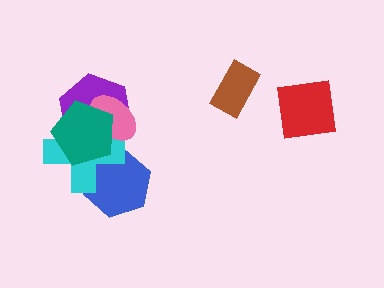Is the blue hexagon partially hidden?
Yes, it is partially covered by another shape.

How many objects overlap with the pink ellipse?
3 objects overlap with the pink ellipse.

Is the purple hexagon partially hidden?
Yes, it is partially covered by another shape.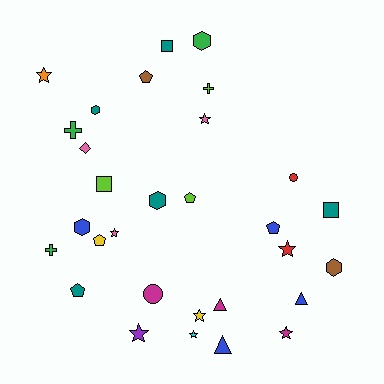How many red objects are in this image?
There are 2 red objects.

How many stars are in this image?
There are 8 stars.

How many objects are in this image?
There are 30 objects.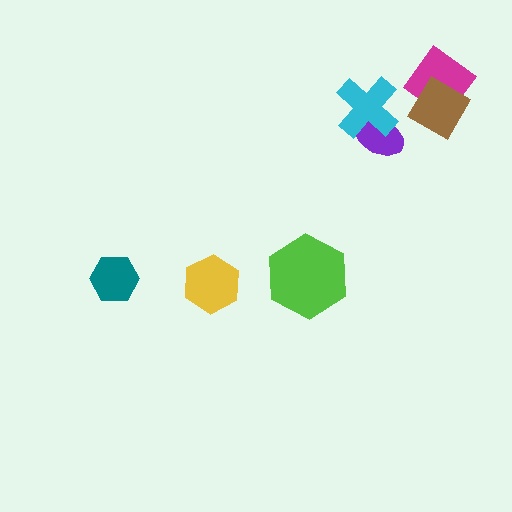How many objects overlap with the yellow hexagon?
0 objects overlap with the yellow hexagon.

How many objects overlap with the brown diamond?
1 object overlaps with the brown diamond.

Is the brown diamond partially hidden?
No, no other shape covers it.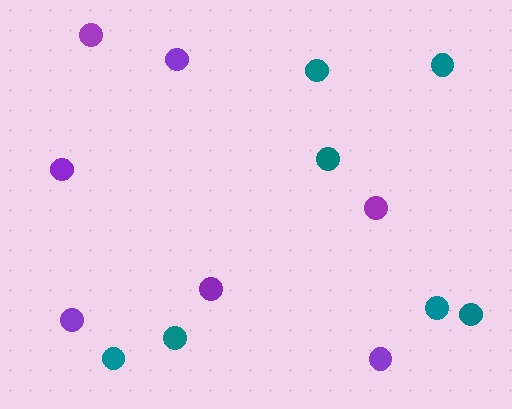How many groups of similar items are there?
There are 2 groups: one group of teal circles (7) and one group of purple circles (7).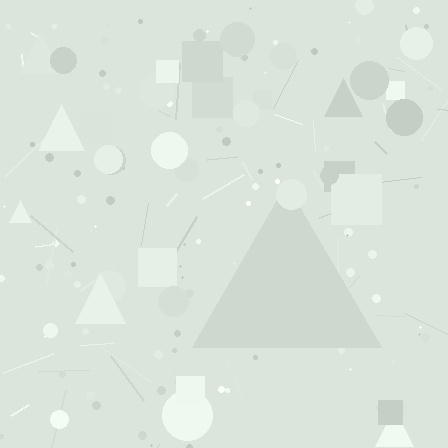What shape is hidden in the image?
A triangle is hidden in the image.